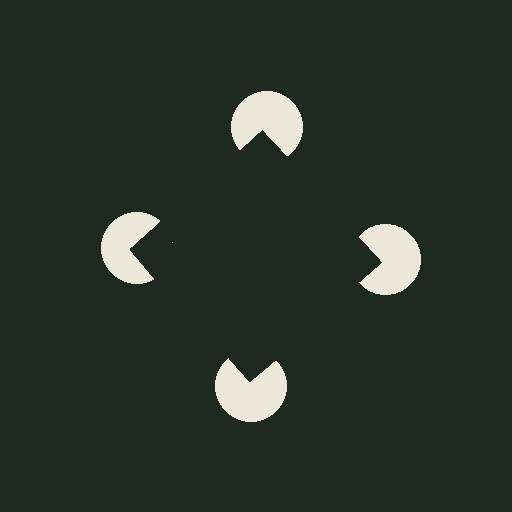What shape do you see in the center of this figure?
An illusory square — its edges are inferred from the aligned wedge cuts in the pac-man discs, not physically drawn.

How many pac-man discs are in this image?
There are 4 — one at each vertex of the illusory square.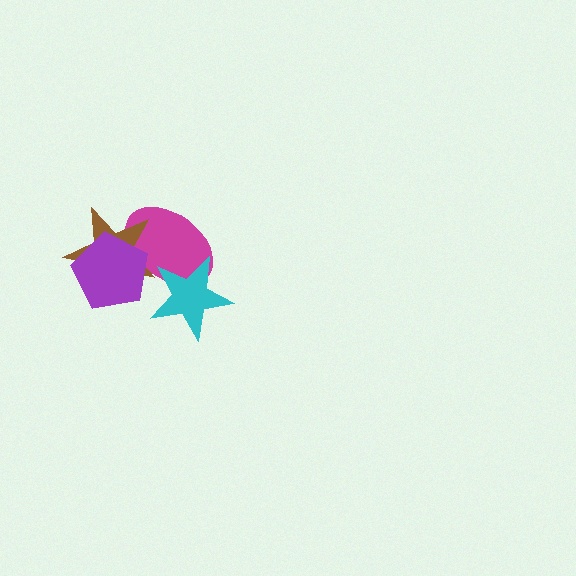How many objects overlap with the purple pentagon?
2 objects overlap with the purple pentagon.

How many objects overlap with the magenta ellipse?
3 objects overlap with the magenta ellipse.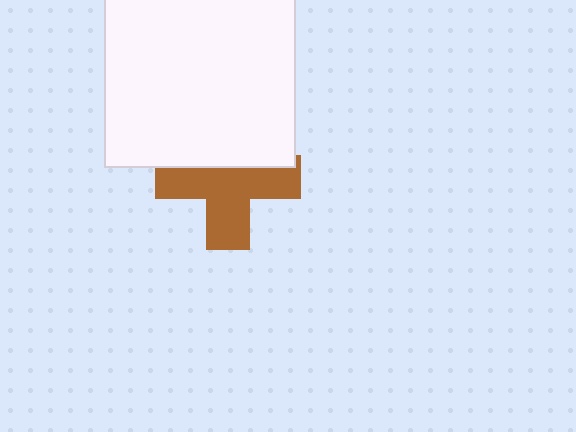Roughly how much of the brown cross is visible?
About half of it is visible (roughly 64%).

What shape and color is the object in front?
The object in front is a white square.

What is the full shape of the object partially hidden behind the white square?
The partially hidden object is a brown cross.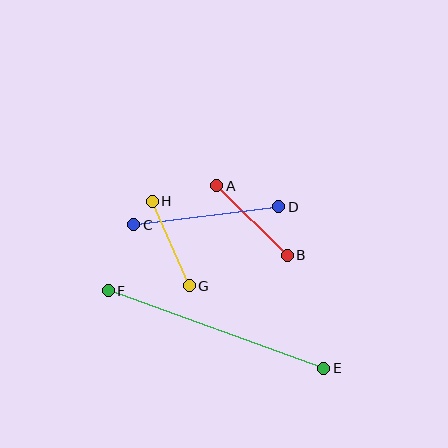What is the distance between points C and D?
The distance is approximately 146 pixels.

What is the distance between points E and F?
The distance is approximately 229 pixels.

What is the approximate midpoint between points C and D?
The midpoint is at approximately (206, 216) pixels.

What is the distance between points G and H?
The distance is approximately 92 pixels.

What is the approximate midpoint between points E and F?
The midpoint is at approximately (216, 329) pixels.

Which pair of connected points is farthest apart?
Points E and F are farthest apart.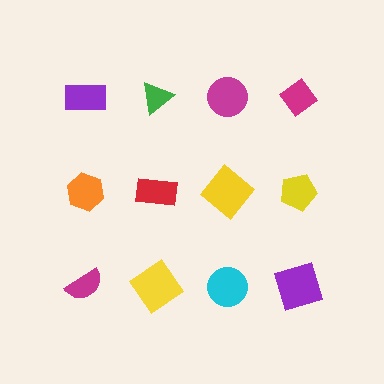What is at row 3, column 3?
A cyan circle.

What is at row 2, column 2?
A red rectangle.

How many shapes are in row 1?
4 shapes.